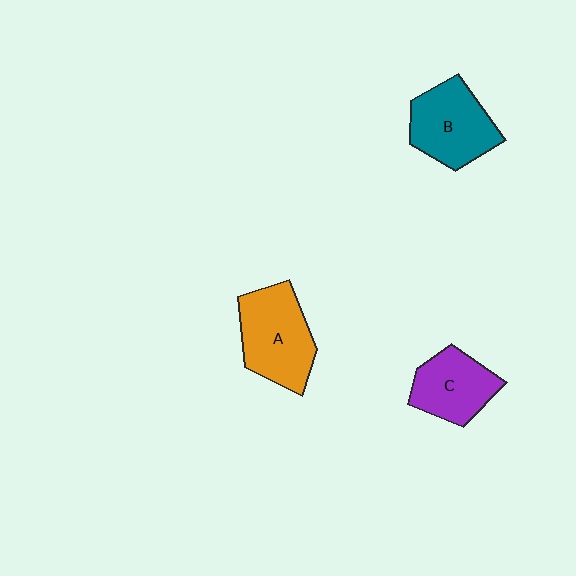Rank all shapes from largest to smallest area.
From largest to smallest: A (orange), B (teal), C (purple).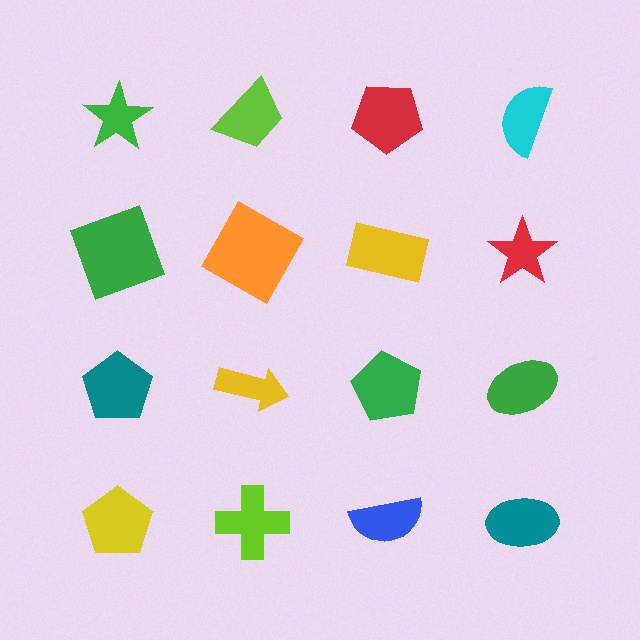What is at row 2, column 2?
An orange square.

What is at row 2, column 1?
A green square.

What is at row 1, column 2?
A lime trapezoid.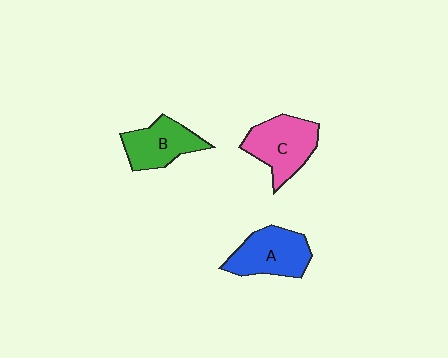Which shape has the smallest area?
Shape B (green).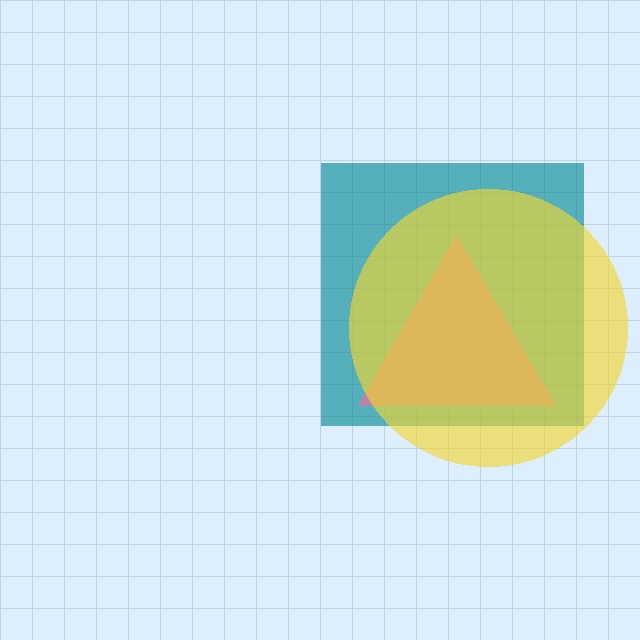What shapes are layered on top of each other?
The layered shapes are: a teal square, a pink triangle, a yellow circle.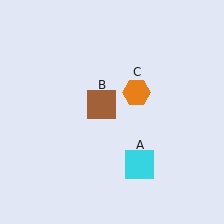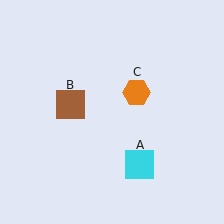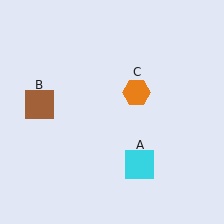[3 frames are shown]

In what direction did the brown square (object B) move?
The brown square (object B) moved left.